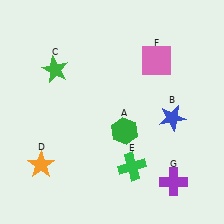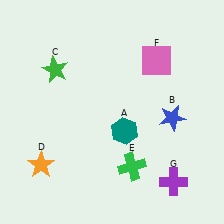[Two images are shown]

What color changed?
The hexagon (A) changed from green in Image 1 to teal in Image 2.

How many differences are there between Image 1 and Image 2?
There is 1 difference between the two images.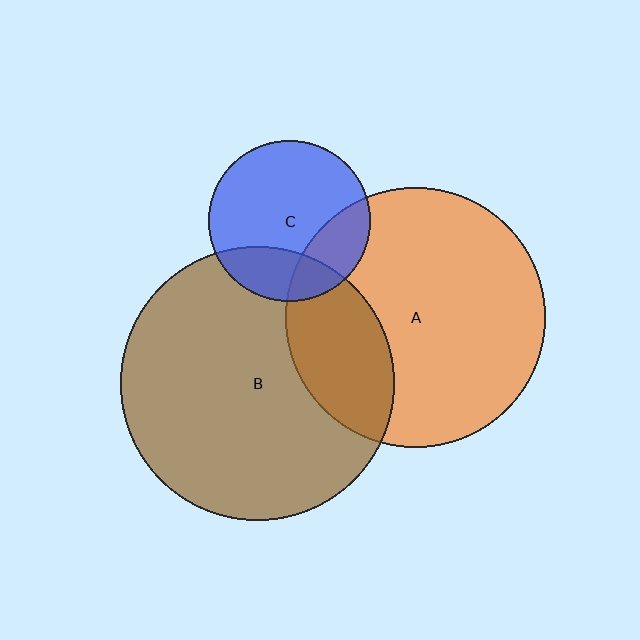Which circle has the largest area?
Circle B (brown).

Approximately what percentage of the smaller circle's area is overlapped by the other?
Approximately 25%.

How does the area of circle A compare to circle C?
Approximately 2.6 times.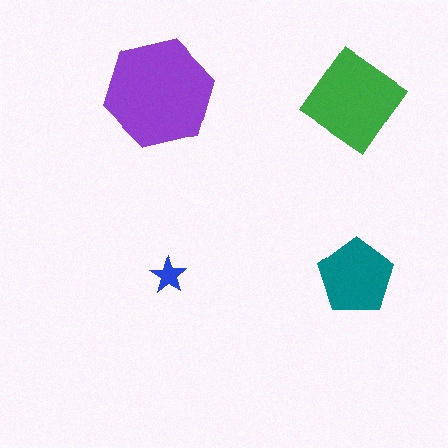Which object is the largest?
The purple hexagon.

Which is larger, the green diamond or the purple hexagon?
The purple hexagon.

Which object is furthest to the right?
The teal pentagon is rightmost.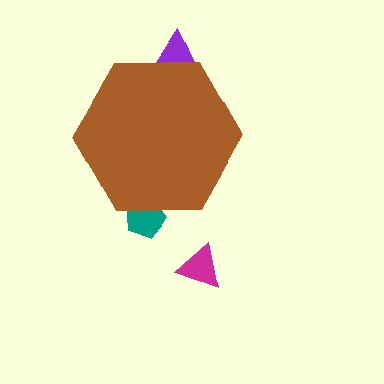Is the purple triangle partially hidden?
Yes, the purple triangle is partially hidden behind the brown hexagon.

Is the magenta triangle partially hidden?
No, the magenta triangle is fully visible.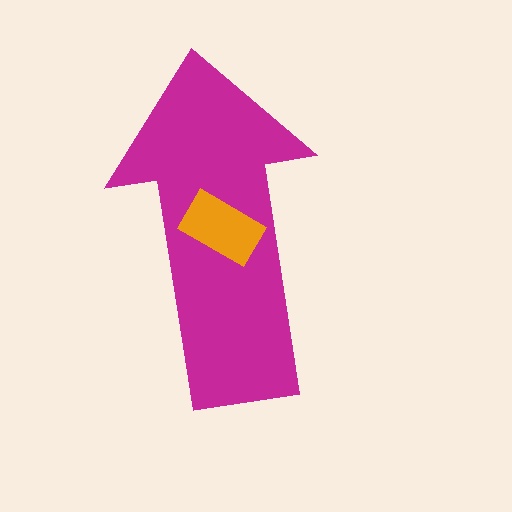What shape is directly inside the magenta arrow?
The orange rectangle.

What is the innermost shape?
The orange rectangle.